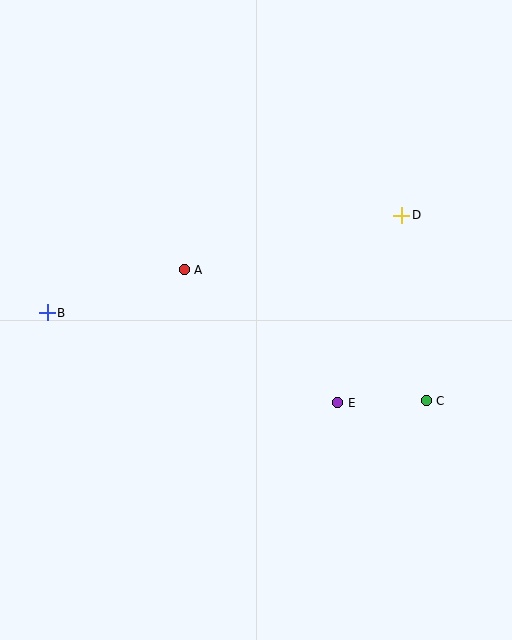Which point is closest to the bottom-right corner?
Point C is closest to the bottom-right corner.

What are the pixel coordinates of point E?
Point E is at (338, 403).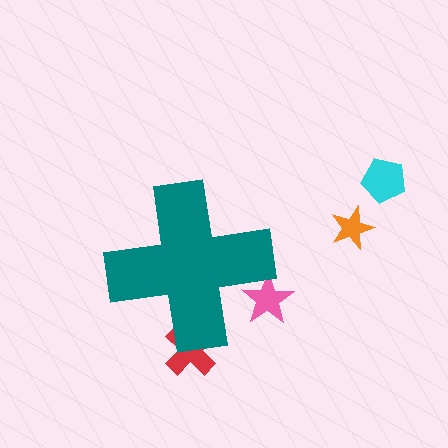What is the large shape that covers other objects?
A teal cross.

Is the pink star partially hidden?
Yes, the pink star is partially hidden behind the teal cross.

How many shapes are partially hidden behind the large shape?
2 shapes are partially hidden.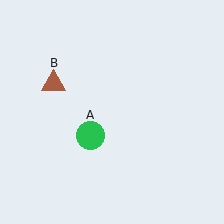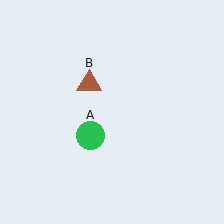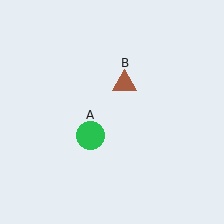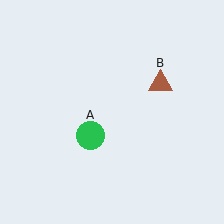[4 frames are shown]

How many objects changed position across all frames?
1 object changed position: brown triangle (object B).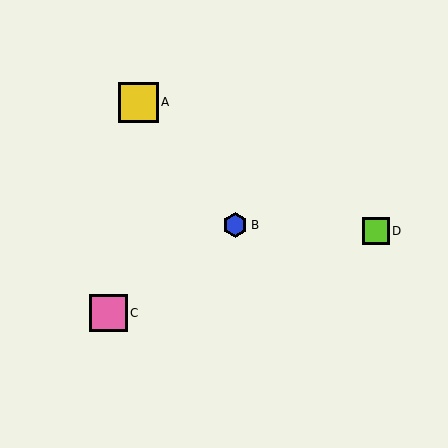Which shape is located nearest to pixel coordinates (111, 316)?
The pink square (labeled C) at (108, 313) is nearest to that location.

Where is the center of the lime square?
The center of the lime square is at (376, 231).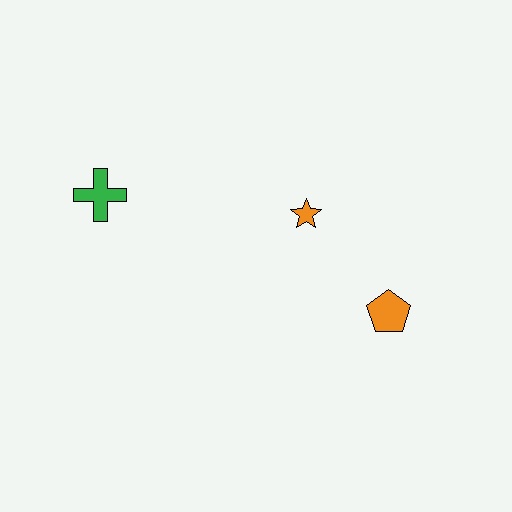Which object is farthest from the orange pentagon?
The green cross is farthest from the orange pentagon.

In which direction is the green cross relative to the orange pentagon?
The green cross is to the left of the orange pentagon.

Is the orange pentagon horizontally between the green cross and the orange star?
No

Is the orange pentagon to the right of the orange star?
Yes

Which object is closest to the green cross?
The orange star is closest to the green cross.